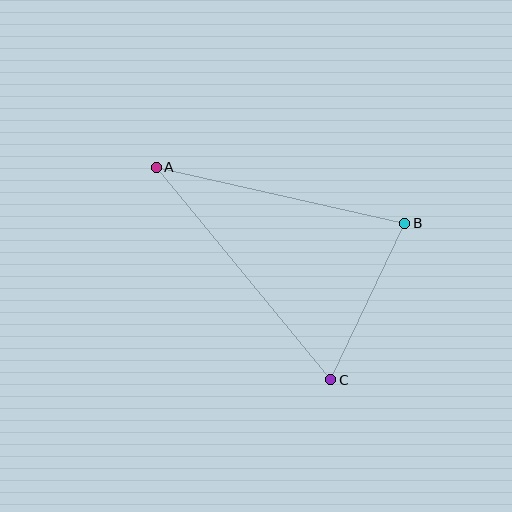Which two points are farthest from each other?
Points A and C are farthest from each other.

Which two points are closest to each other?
Points B and C are closest to each other.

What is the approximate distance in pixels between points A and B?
The distance between A and B is approximately 254 pixels.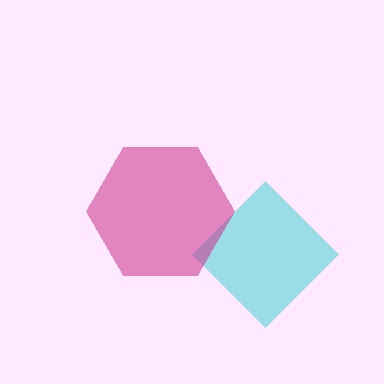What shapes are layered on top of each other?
The layered shapes are: a cyan diamond, a magenta hexagon.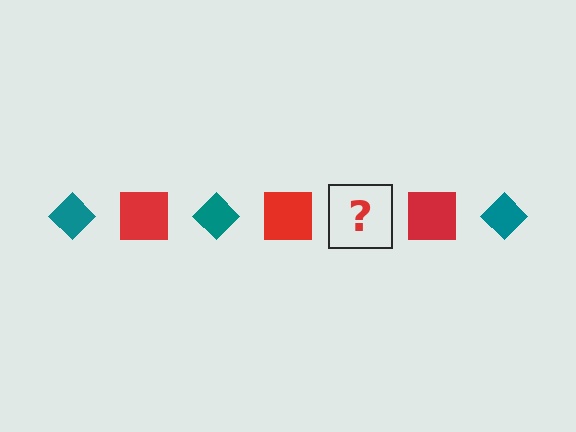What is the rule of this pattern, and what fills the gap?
The rule is that the pattern alternates between teal diamond and red square. The gap should be filled with a teal diamond.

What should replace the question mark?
The question mark should be replaced with a teal diamond.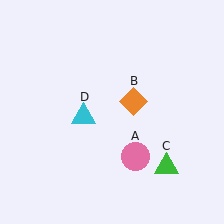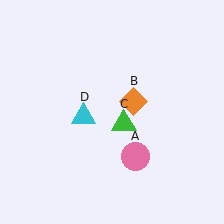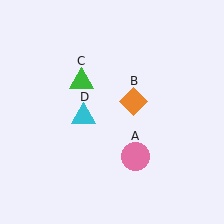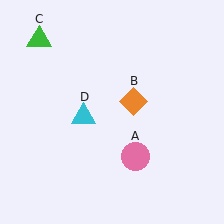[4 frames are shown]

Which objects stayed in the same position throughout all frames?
Pink circle (object A) and orange diamond (object B) and cyan triangle (object D) remained stationary.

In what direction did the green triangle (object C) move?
The green triangle (object C) moved up and to the left.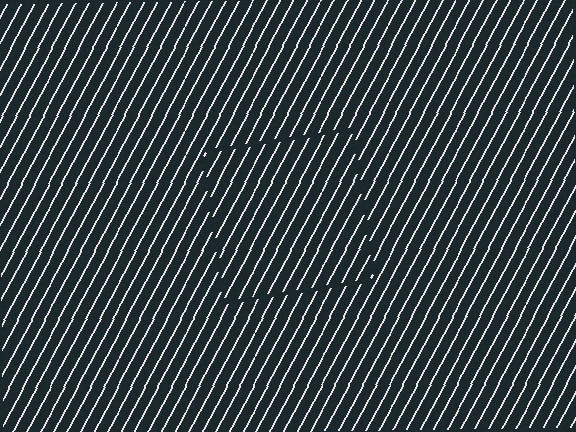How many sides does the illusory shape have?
4 sides — the line-ends trace a square.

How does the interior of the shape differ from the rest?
The interior of the shape contains the same grating, shifted by half a period — the contour is defined by the phase discontinuity where line-ends from the inner and outer gratings abut.